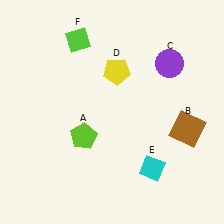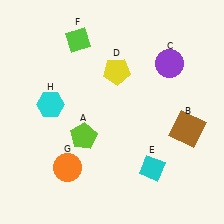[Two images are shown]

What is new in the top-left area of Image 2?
A cyan hexagon (H) was added in the top-left area of Image 2.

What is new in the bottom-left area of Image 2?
An orange circle (G) was added in the bottom-left area of Image 2.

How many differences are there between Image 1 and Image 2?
There are 2 differences between the two images.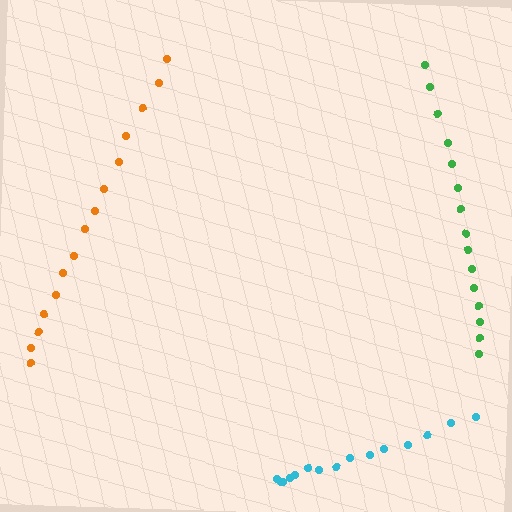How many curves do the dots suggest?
There are 3 distinct paths.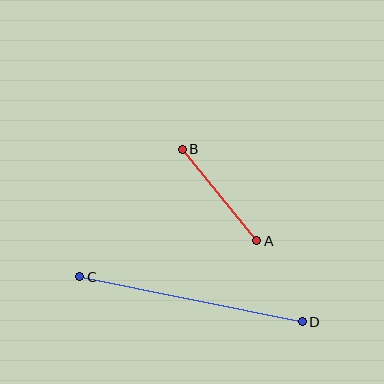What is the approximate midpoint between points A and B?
The midpoint is at approximately (219, 195) pixels.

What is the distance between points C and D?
The distance is approximately 227 pixels.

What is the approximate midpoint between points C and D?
The midpoint is at approximately (191, 299) pixels.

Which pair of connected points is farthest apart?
Points C and D are farthest apart.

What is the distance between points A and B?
The distance is approximately 118 pixels.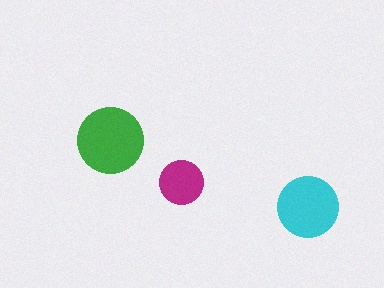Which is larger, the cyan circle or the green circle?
The green one.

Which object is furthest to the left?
The green circle is leftmost.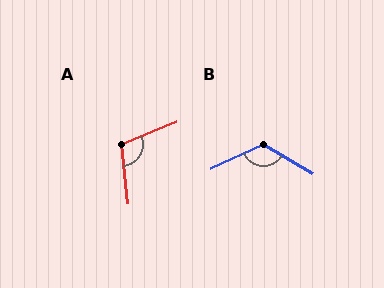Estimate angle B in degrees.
Approximately 124 degrees.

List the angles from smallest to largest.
A (106°), B (124°).